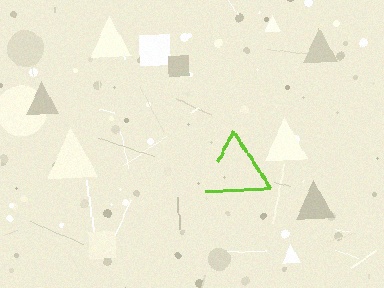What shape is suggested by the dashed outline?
The dashed outline suggests a triangle.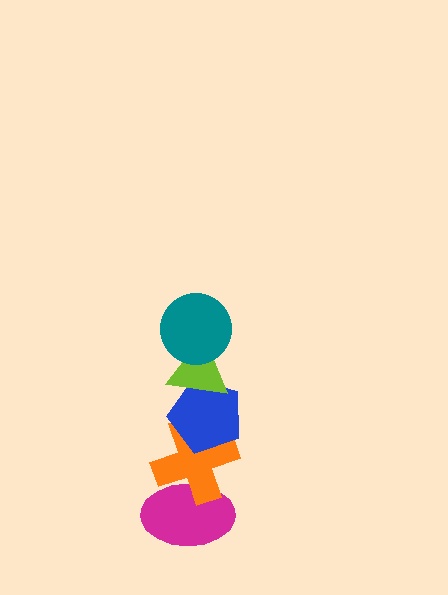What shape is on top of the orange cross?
The blue pentagon is on top of the orange cross.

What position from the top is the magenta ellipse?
The magenta ellipse is 5th from the top.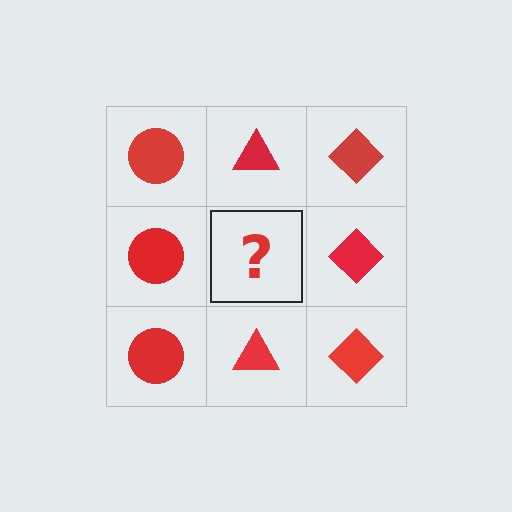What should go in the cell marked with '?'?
The missing cell should contain a red triangle.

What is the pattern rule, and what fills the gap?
The rule is that each column has a consistent shape. The gap should be filled with a red triangle.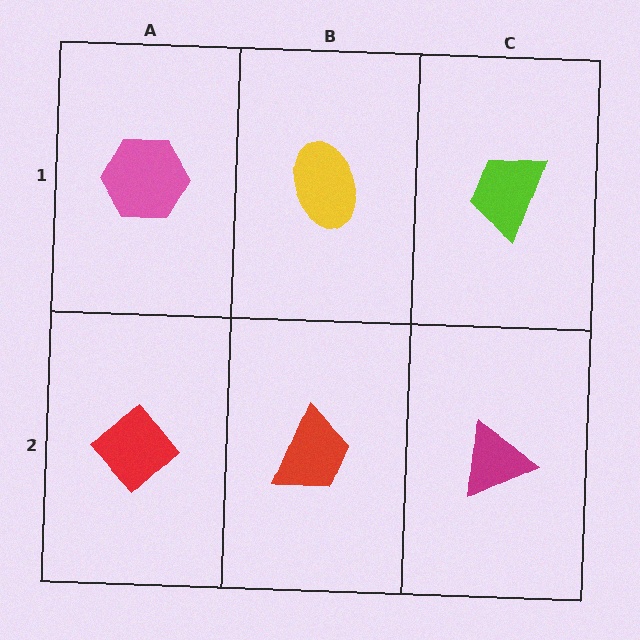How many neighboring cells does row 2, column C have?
2.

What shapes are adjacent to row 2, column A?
A pink hexagon (row 1, column A), a red trapezoid (row 2, column B).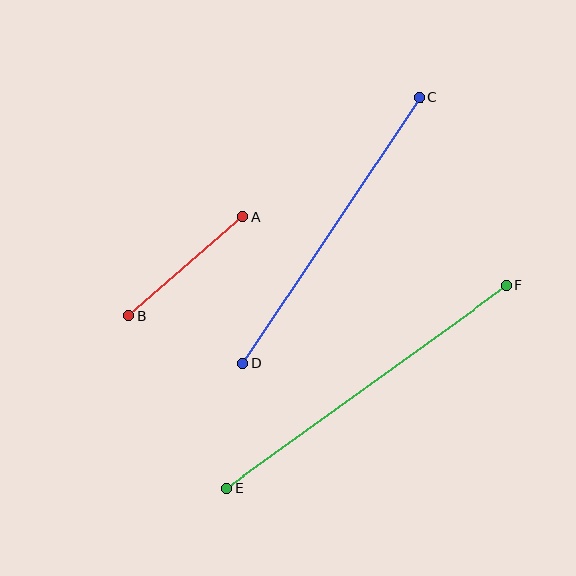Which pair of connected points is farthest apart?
Points E and F are farthest apart.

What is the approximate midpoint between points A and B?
The midpoint is at approximately (186, 266) pixels.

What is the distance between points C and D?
The distance is approximately 320 pixels.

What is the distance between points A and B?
The distance is approximately 151 pixels.